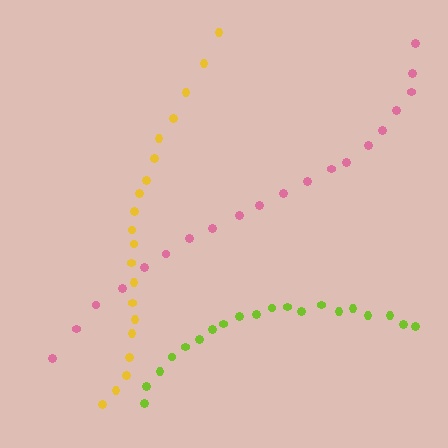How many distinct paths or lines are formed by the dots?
There are 3 distinct paths.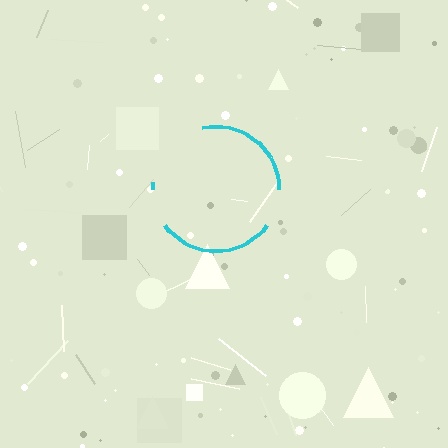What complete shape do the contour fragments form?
The contour fragments form a circle.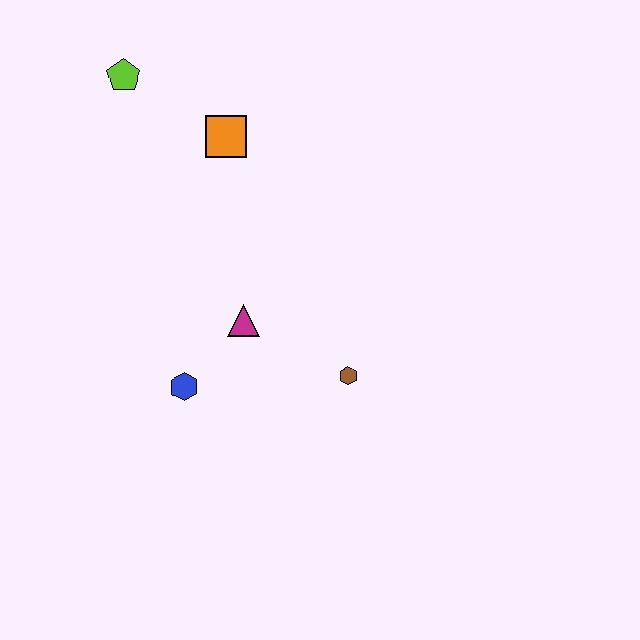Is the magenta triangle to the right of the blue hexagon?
Yes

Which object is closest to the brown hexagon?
The magenta triangle is closest to the brown hexagon.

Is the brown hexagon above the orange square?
No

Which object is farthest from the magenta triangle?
The lime pentagon is farthest from the magenta triangle.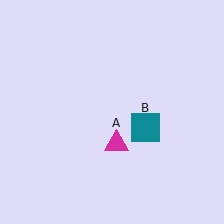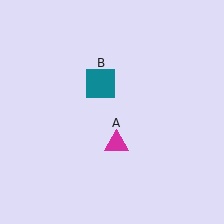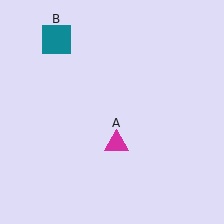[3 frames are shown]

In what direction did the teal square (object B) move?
The teal square (object B) moved up and to the left.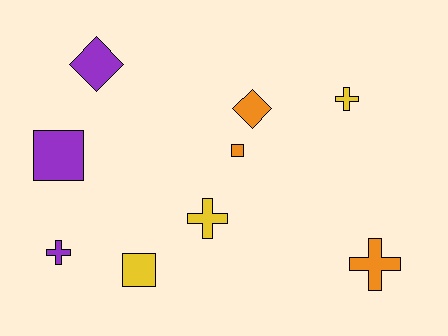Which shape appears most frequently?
Cross, with 4 objects.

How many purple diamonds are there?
There is 1 purple diamond.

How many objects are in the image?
There are 9 objects.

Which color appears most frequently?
Orange, with 3 objects.